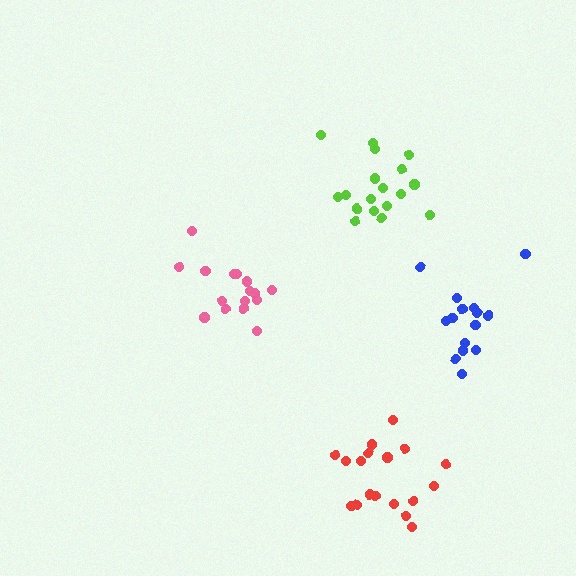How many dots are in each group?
Group 1: 18 dots, Group 2: 16 dots, Group 3: 15 dots, Group 4: 18 dots (67 total).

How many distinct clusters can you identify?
There are 4 distinct clusters.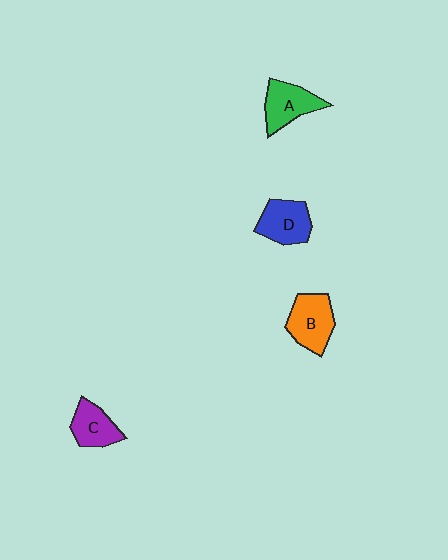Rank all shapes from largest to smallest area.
From largest to smallest: B (orange), D (blue), A (green), C (purple).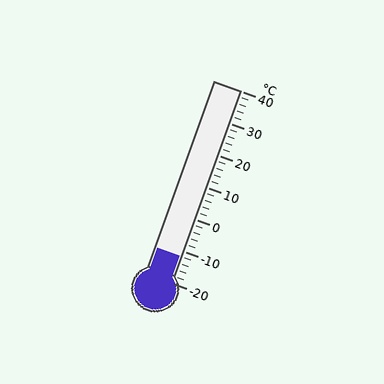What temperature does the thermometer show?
The thermometer shows approximately -12°C.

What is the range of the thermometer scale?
The thermometer scale ranges from -20°C to 40°C.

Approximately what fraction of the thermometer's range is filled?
The thermometer is filled to approximately 15% of its range.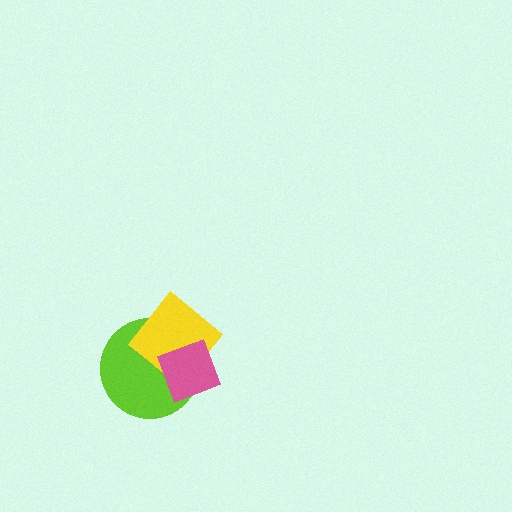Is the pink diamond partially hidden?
No, no other shape covers it.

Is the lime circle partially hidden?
Yes, it is partially covered by another shape.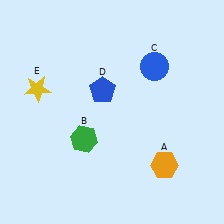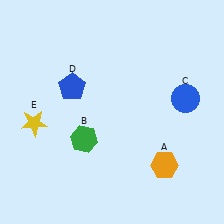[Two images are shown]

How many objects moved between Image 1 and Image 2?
3 objects moved between the two images.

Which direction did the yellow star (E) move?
The yellow star (E) moved down.